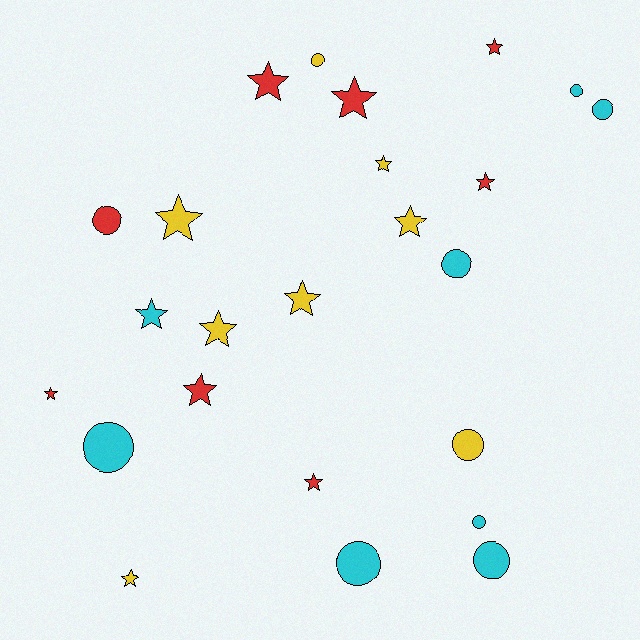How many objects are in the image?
There are 24 objects.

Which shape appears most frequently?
Star, with 14 objects.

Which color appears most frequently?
Red, with 8 objects.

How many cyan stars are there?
There is 1 cyan star.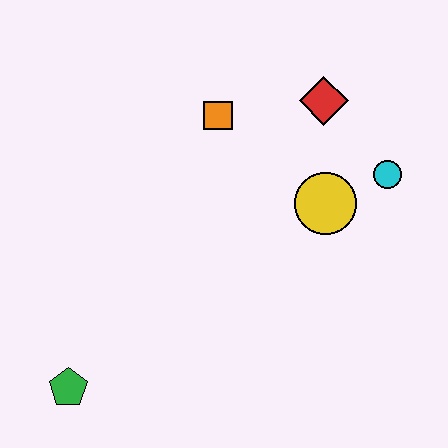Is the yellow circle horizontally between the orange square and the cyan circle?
Yes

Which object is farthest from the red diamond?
The green pentagon is farthest from the red diamond.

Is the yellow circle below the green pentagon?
No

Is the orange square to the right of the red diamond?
No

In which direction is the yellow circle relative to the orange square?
The yellow circle is to the right of the orange square.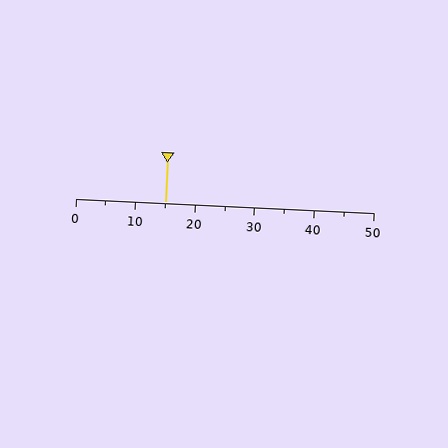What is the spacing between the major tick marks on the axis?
The major ticks are spaced 10 apart.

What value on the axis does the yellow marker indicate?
The marker indicates approximately 15.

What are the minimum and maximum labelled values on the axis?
The axis runs from 0 to 50.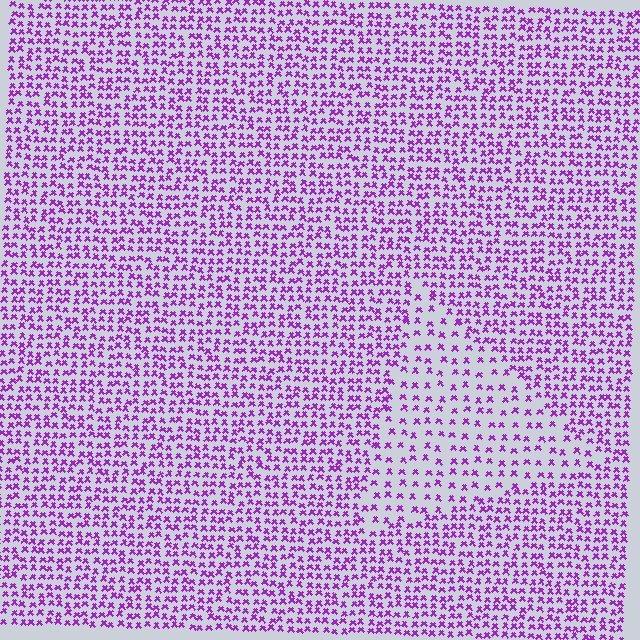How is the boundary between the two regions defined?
The boundary is defined by a change in element density (approximately 2.0x ratio). All elements are the same color, size, and shape.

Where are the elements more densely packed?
The elements are more densely packed outside the triangle boundary.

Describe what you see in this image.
The image contains small purple elements arranged at two different densities. A triangle-shaped region is visible where the elements are less densely packed than the surrounding area.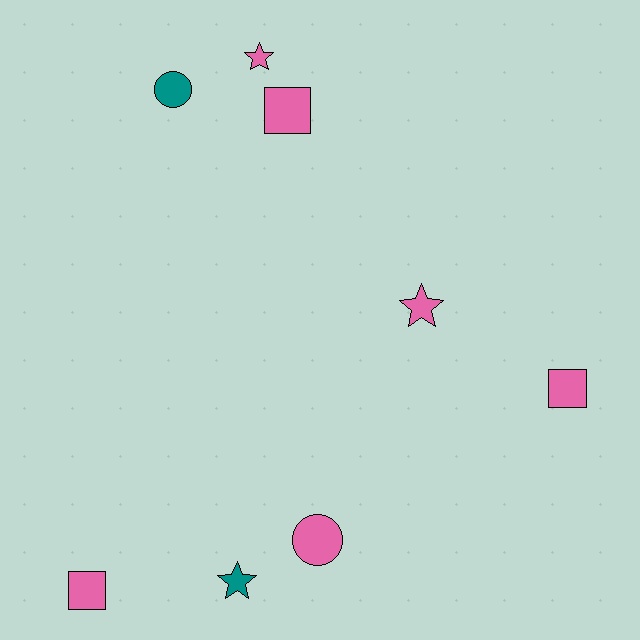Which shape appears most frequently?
Square, with 3 objects.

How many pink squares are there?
There are 3 pink squares.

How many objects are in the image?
There are 8 objects.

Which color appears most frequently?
Pink, with 6 objects.